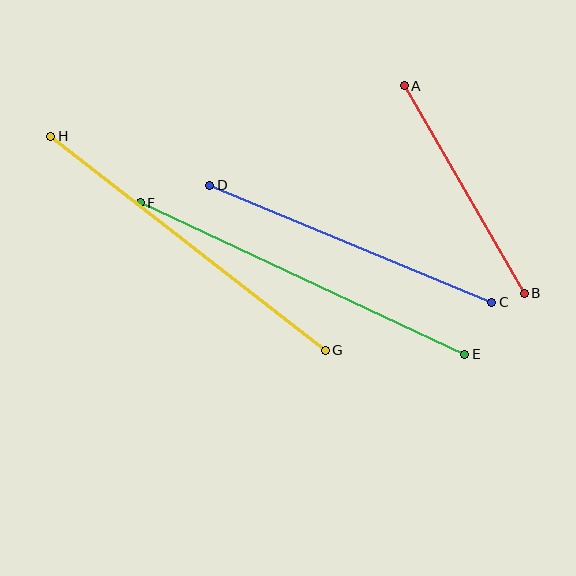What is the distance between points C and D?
The distance is approximately 305 pixels.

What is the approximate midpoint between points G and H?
The midpoint is at approximately (188, 243) pixels.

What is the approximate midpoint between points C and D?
The midpoint is at approximately (351, 244) pixels.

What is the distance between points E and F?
The distance is approximately 358 pixels.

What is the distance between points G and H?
The distance is approximately 348 pixels.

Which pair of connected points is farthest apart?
Points E and F are farthest apart.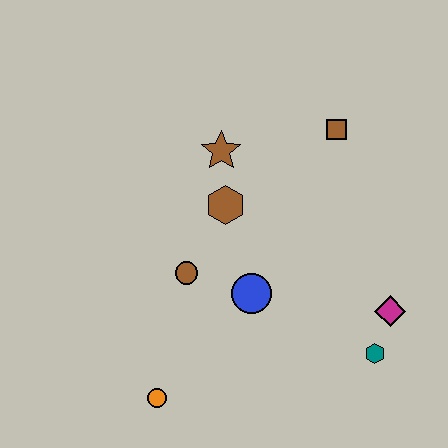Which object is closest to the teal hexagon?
The magenta diamond is closest to the teal hexagon.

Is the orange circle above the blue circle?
No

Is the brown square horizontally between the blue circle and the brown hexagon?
No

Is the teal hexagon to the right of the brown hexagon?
Yes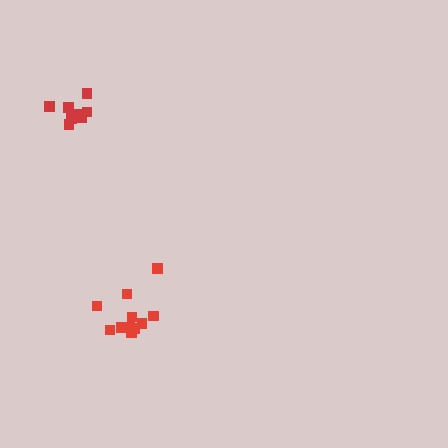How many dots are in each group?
Group 1: 11 dots, Group 2: 8 dots (19 total).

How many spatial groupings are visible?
There are 2 spatial groupings.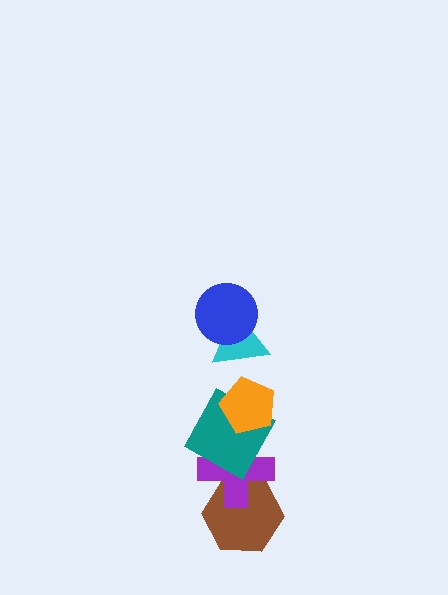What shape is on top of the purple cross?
The teal square is on top of the purple cross.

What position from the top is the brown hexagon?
The brown hexagon is 6th from the top.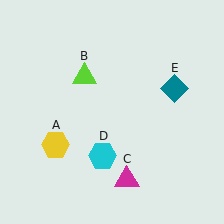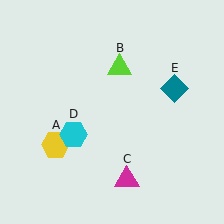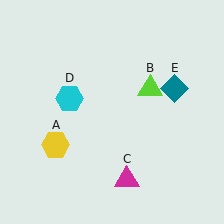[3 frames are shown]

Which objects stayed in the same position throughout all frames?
Yellow hexagon (object A) and magenta triangle (object C) and teal diamond (object E) remained stationary.